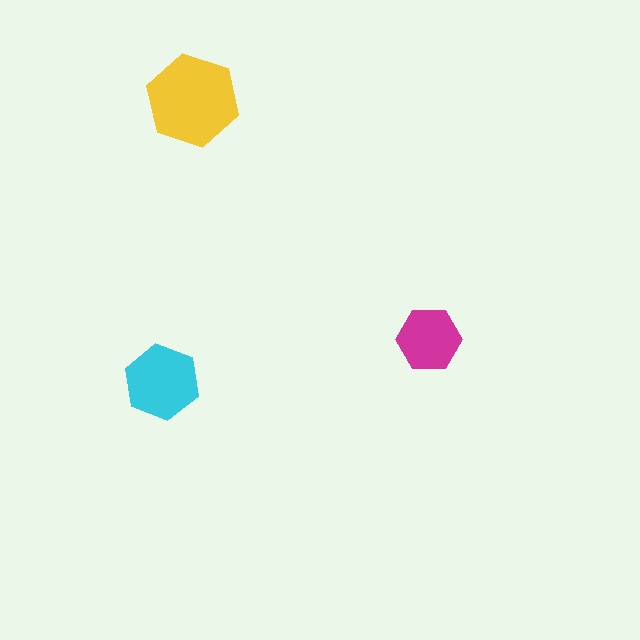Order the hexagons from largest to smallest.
the yellow one, the cyan one, the magenta one.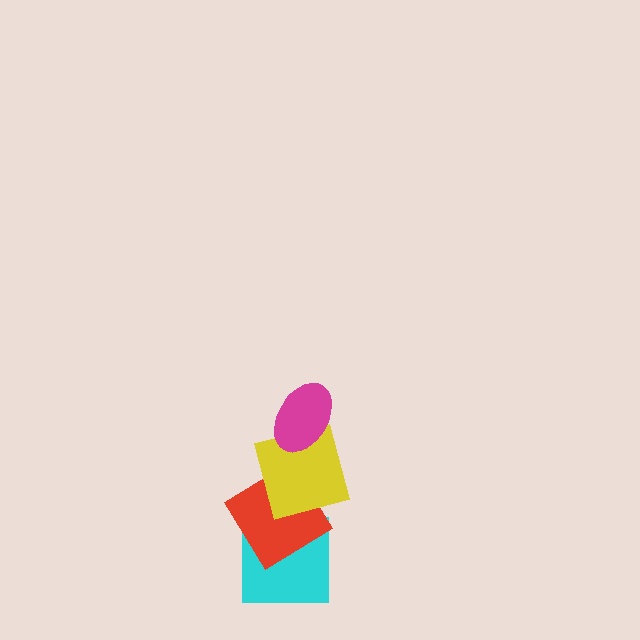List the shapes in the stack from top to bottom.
From top to bottom: the magenta ellipse, the yellow square, the red diamond, the cyan square.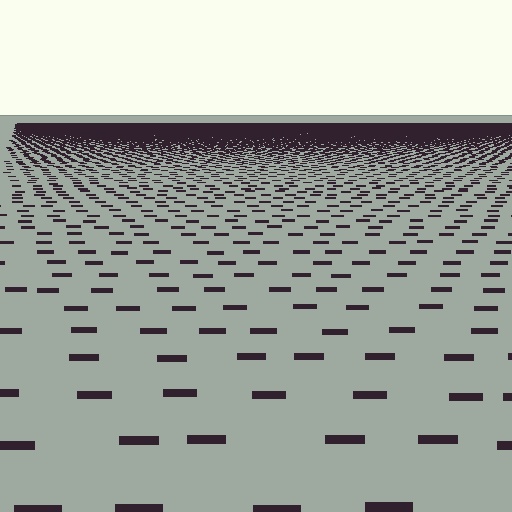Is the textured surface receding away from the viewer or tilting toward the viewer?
The surface is receding away from the viewer. Texture elements get smaller and denser toward the top.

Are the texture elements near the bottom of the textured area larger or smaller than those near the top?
Larger. Near the bottom, elements are closer to the viewer and appear at a bigger on-screen size.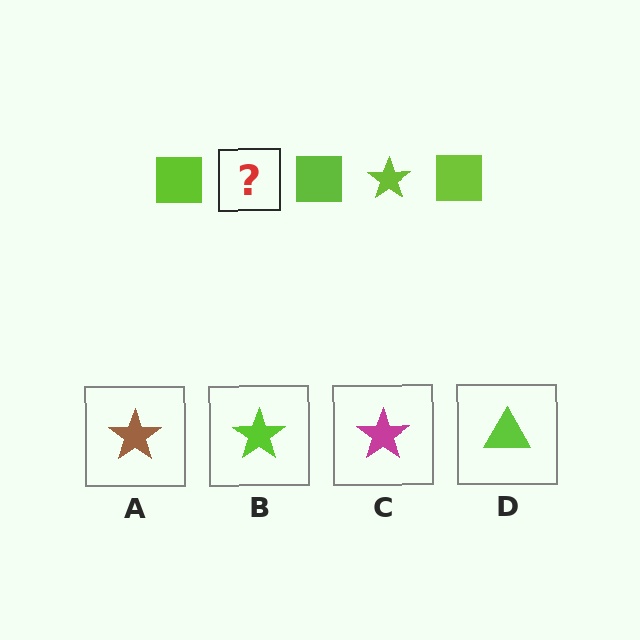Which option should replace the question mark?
Option B.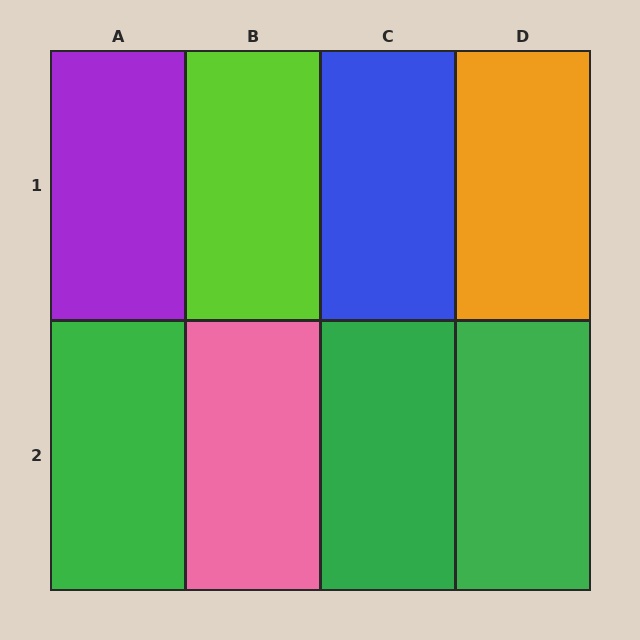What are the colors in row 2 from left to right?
Green, pink, green, green.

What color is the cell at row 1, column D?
Orange.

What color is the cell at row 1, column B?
Lime.